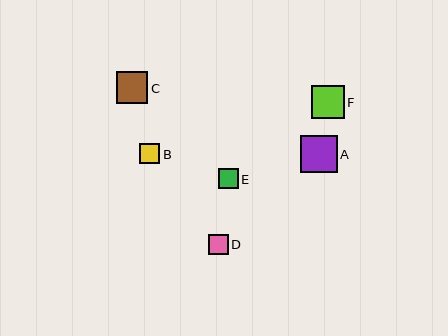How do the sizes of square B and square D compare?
Square B and square D are approximately the same size.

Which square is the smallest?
Square D is the smallest with a size of approximately 19 pixels.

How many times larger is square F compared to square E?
Square F is approximately 1.6 times the size of square E.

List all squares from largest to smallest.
From largest to smallest: A, F, C, E, B, D.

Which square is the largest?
Square A is the largest with a size of approximately 37 pixels.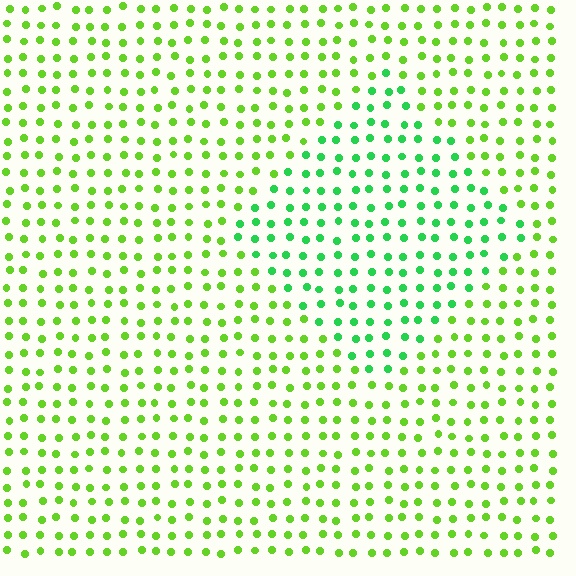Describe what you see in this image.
The image is filled with small lime elements in a uniform arrangement. A diamond-shaped region is visible where the elements are tinted to a slightly different hue, forming a subtle color boundary.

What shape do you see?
I see a diamond.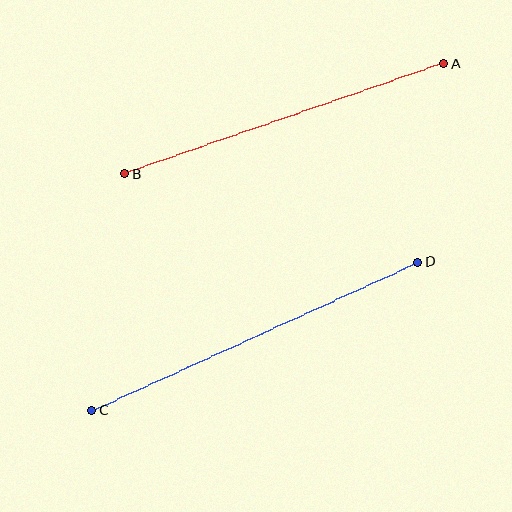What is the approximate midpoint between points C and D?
The midpoint is at approximately (255, 336) pixels.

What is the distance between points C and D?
The distance is approximately 359 pixels.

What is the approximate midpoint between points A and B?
The midpoint is at approximately (284, 119) pixels.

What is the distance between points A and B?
The distance is approximately 337 pixels.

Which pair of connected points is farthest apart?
Points C and D are farthest apart.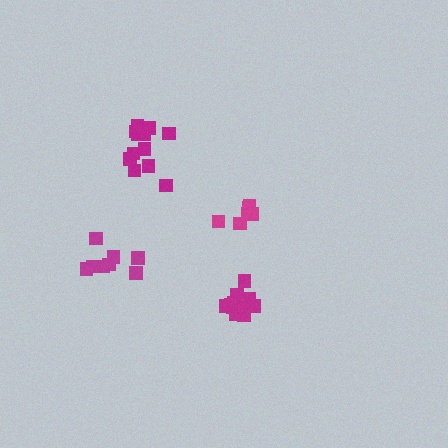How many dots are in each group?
Group 1: 8 dots, Group 2: 12 dots, Group 3: 7 dots, Group 4: 12 dots (39 total).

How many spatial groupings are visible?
There are 4 spatial groupings.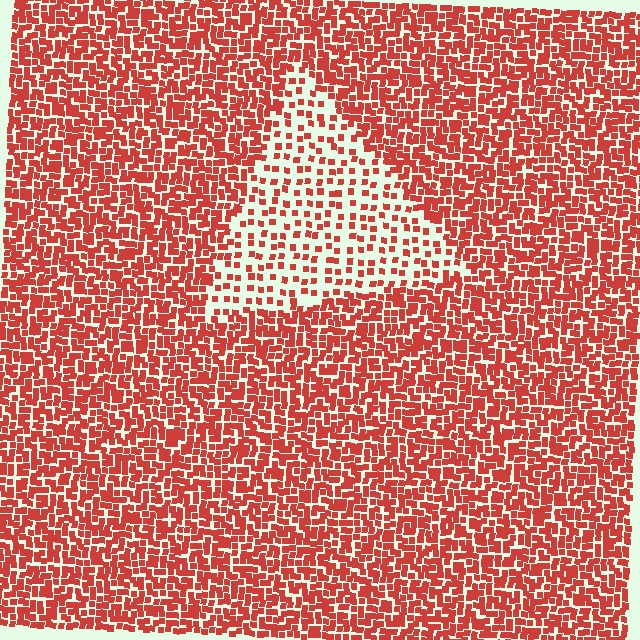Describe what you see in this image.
The image contains small red elements arranged at two different densities. A triangle-shaped region is visible where the elements are less densely packed than the surrounding area.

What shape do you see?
I see a triangle.